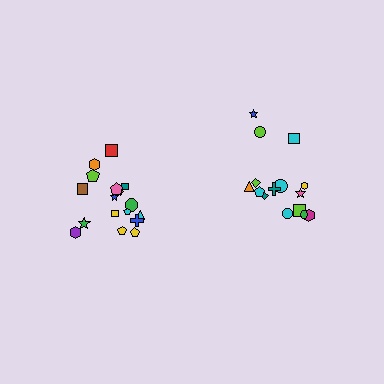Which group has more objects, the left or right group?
The left group.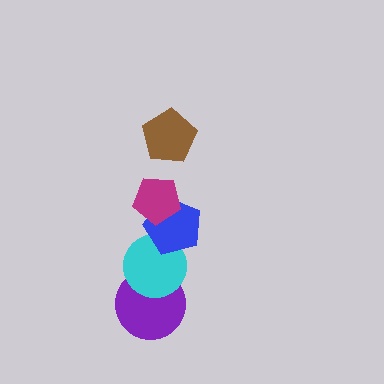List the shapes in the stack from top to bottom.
From top to bottom: the brown pentagon, the magenta pentagon, the blue pentagon, the cyan circle, the purple circle.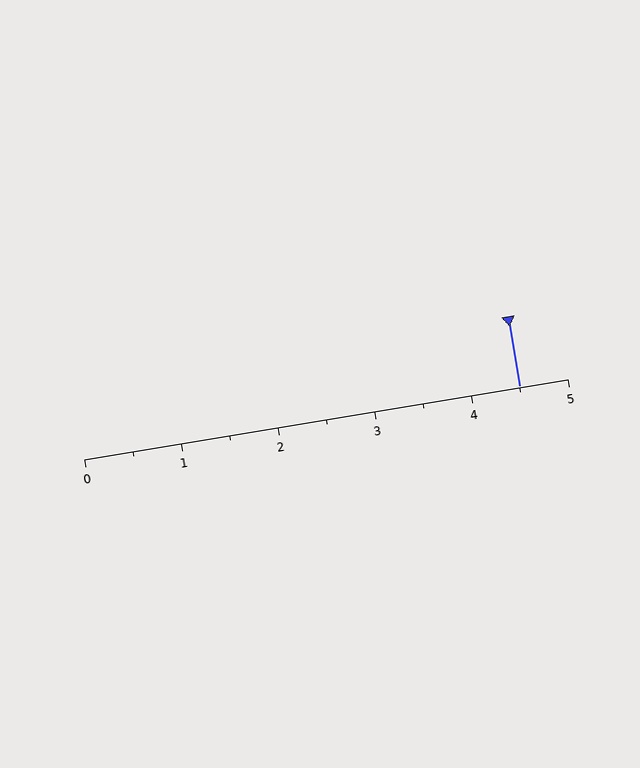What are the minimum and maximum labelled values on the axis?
The axis runs from 0 to 5.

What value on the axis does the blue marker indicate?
The marker indicates approximately 4.5.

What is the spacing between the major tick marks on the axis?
The major ticks are spaced 1 apart.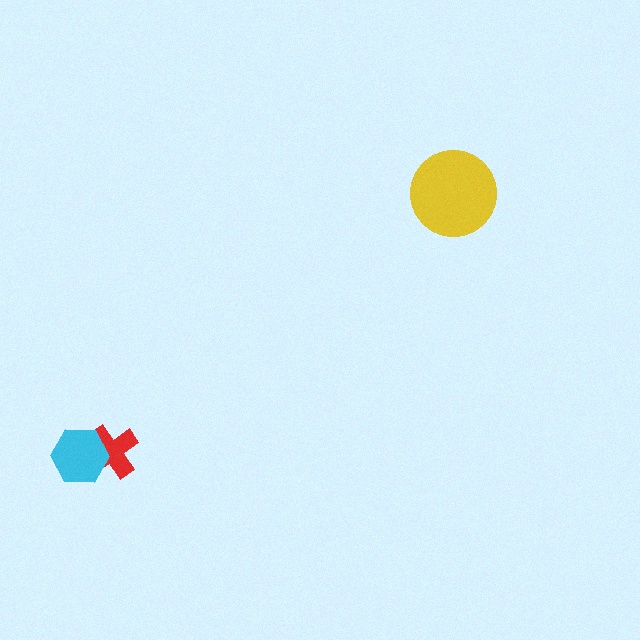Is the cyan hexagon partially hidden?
No, no other shape covers it.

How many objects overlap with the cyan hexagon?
1 object overlaps with the cyan hexagon.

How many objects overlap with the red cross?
1 object overlaps with the red cross.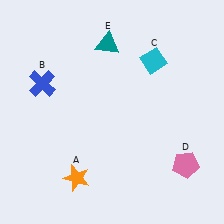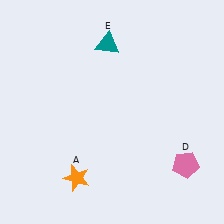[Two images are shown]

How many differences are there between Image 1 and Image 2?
There are 2 differences between the two images.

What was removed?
The cyan diamond (C), the blue cross (B) were removed in Image 2.